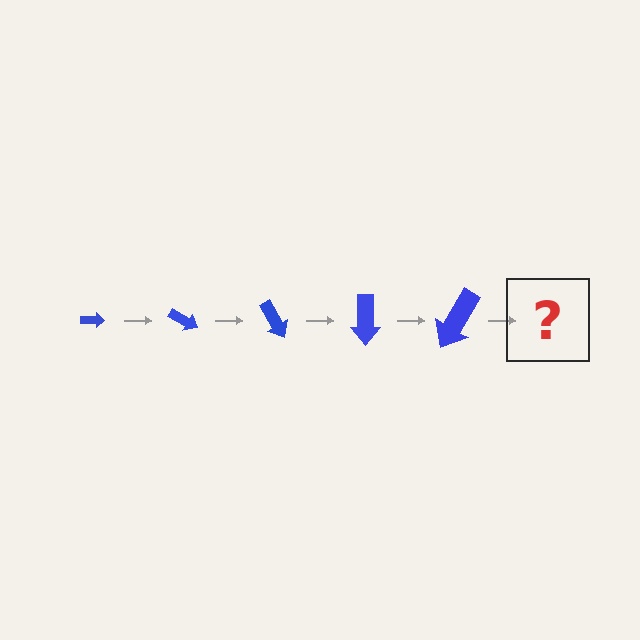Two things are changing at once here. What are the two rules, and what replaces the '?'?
The two rules are that the arrow grows larger each step and it rotates 30 degrees each step. The '?' should be an arrow, larger than the previous one and rotated 150 degrees from the start.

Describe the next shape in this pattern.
It should be an arrow, larger than the previous one and rotated 150 degrees from the start.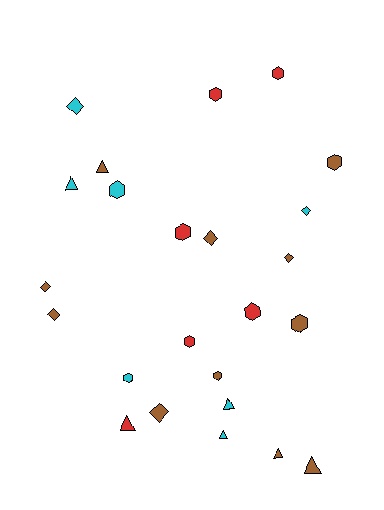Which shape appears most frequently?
Hexagon, with 10 objects.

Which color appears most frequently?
Brown, with 11 objects.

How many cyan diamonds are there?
There are 2 cyan diamonds.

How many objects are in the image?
There are 24 objects.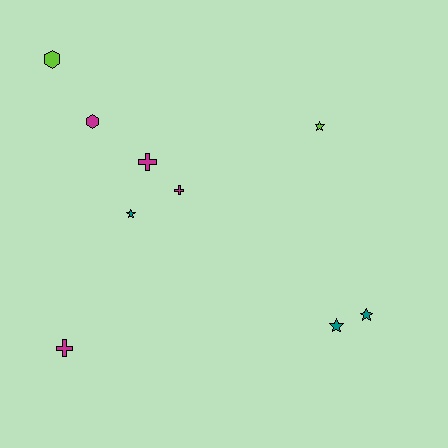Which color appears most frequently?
Magenta, with 4 objects.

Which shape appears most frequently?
Star, with 4 objects.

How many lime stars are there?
There is 1 lime star.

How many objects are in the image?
There are 9 objects.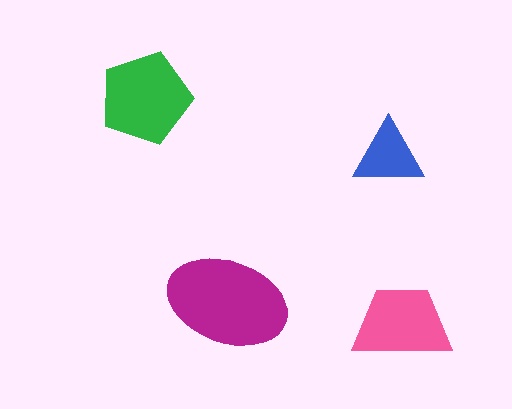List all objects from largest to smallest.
The magenta ellipse, the green pentagon, the pink trapezoid, the blue triangle.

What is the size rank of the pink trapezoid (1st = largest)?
3rd.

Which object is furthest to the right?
The pink trapezoid is rightmost.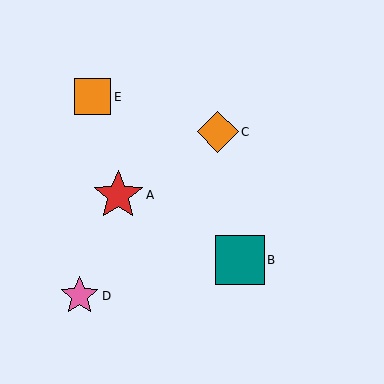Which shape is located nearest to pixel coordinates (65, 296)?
The pink star (labeled D) at (80, 296) is nearest to that location.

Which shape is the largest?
The red star (labeled A) is the largest.